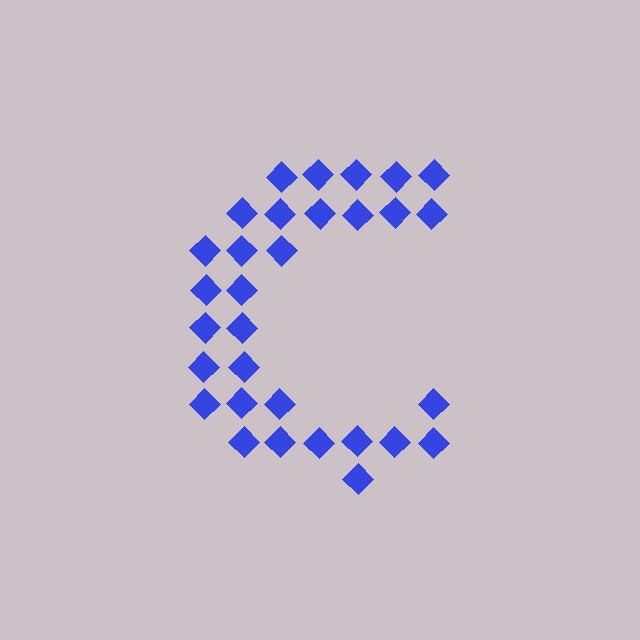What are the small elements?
The small elements are diamonds.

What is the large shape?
The large shape is the letter C.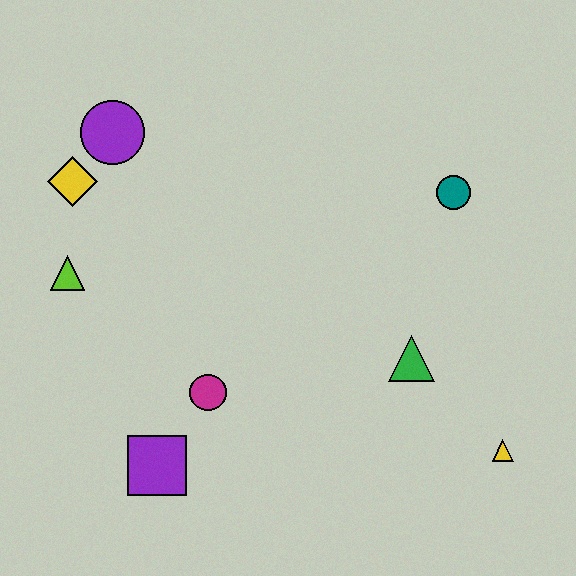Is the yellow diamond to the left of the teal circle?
Yes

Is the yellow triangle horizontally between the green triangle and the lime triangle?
No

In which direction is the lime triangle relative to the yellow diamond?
The lime triangle is below the yellow diamond.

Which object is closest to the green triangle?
The yellow triangle is closest to the green triangle.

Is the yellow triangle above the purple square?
Yes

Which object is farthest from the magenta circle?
The teal circle is farthest from the magenta circle.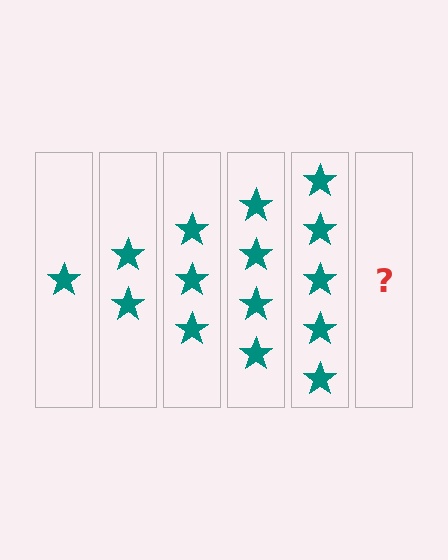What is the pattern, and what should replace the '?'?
The pattern is that each step adds one more star. The '?' should be 6 stars.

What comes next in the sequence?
The next element should be 6 stars.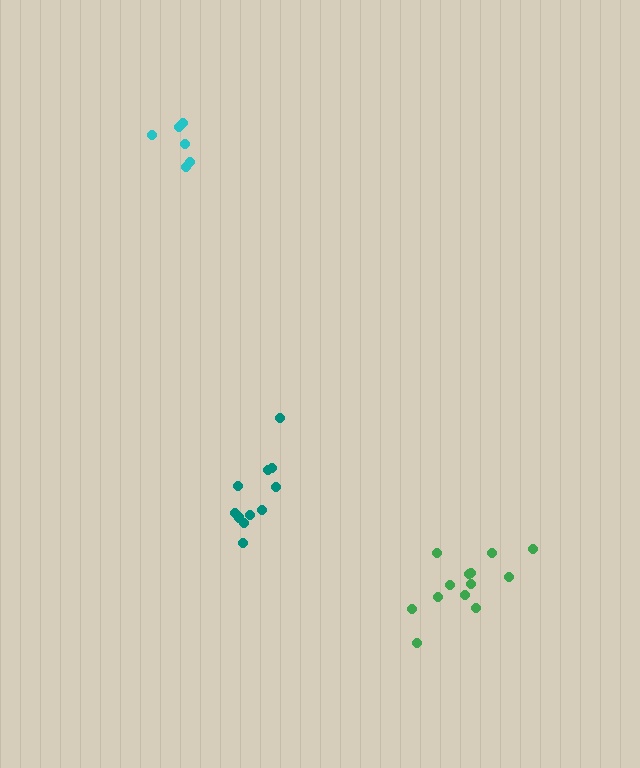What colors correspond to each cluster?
The clusters are colored: cyan, teal, green.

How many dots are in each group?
Group 1: 7 dots, Group 2: 11 dots, Group 3: 13 dots (31 total).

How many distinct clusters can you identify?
There are 3 distinct clusters.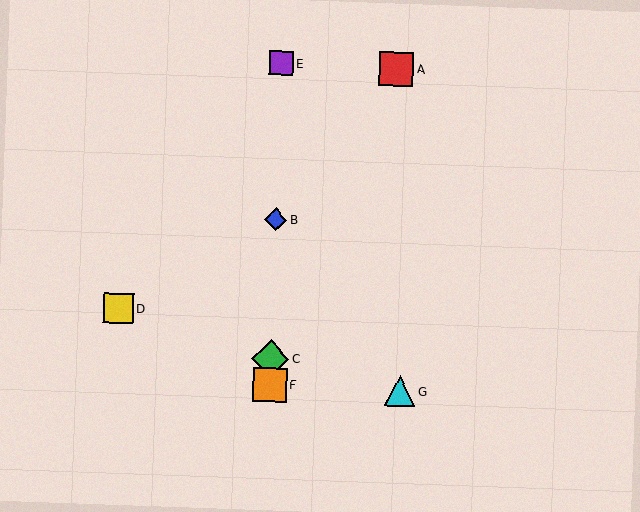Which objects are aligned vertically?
Objects B, C, E, F are aligned vertically.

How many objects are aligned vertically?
4 objects (B, C, E, F) are aligned vertically.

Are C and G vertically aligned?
No, C is at x≈271 and G is at x≈400.